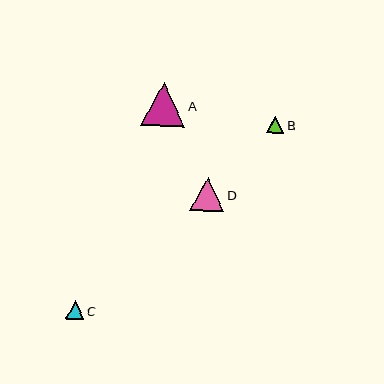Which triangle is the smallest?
Triangle B is the smallest with a size of approximately 17 pixels.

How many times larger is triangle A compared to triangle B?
Triangle A is approximately 2.6 times the size of triangle B.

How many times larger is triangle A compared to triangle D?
Triangle A is approximately 1.3 times the size of triangle D.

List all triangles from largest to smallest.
From largest to smallest: A, D, C, B.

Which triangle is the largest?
Triangle A is the largest with a size of approximately 43 pixels.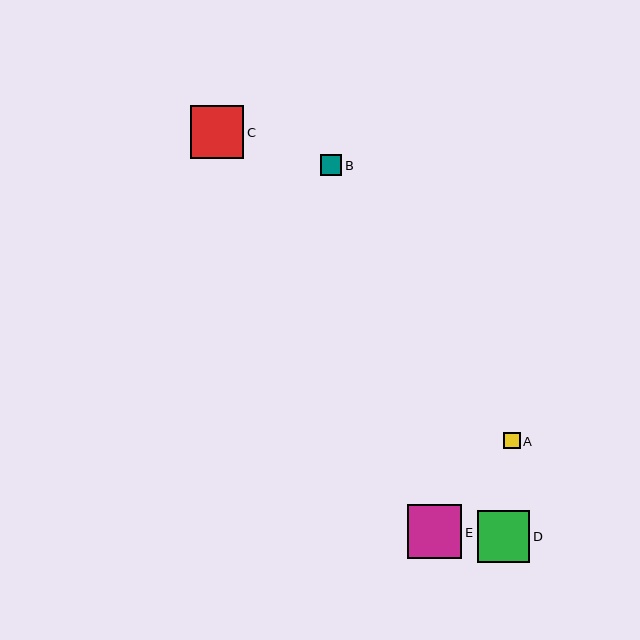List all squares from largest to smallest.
From largest to smallest: E, C, D, B, A.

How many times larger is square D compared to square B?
Square D is approximately 2.5 times the size of square B.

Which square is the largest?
Square E is the largest with a size of approximately 54 pixels.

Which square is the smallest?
Square A is the smallest with a size of approximately 16 pixels.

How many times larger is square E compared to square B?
Square E is approximately 2.6 times the size of square B.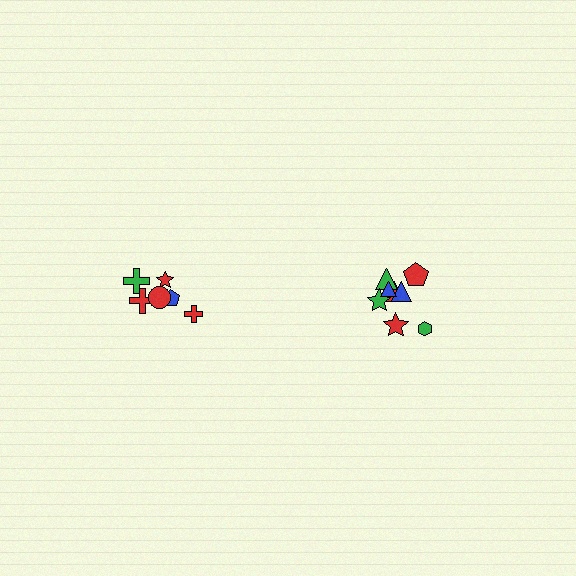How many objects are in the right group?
There are 8 objects.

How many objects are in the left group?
There are 6 objects.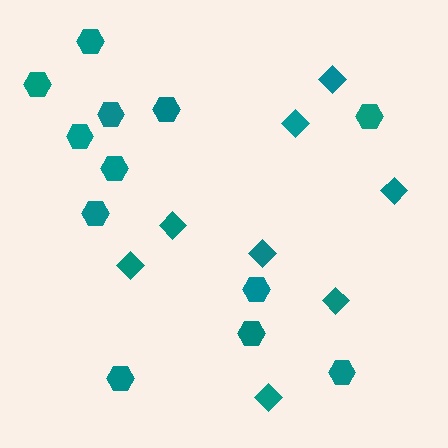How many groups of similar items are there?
There are 2 groups: one group of hexagons (12) and one group of diamonds (8).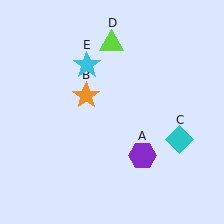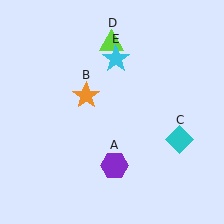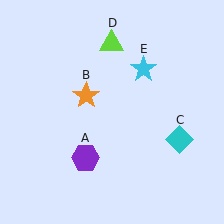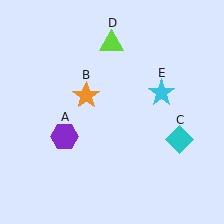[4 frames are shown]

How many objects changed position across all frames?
2 objects changed position: purple hexagon (object A), cyan star (object E).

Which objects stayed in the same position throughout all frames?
Orange star (object B) and cyan diamond (object C) and lime triangle (object D) remained stationary.